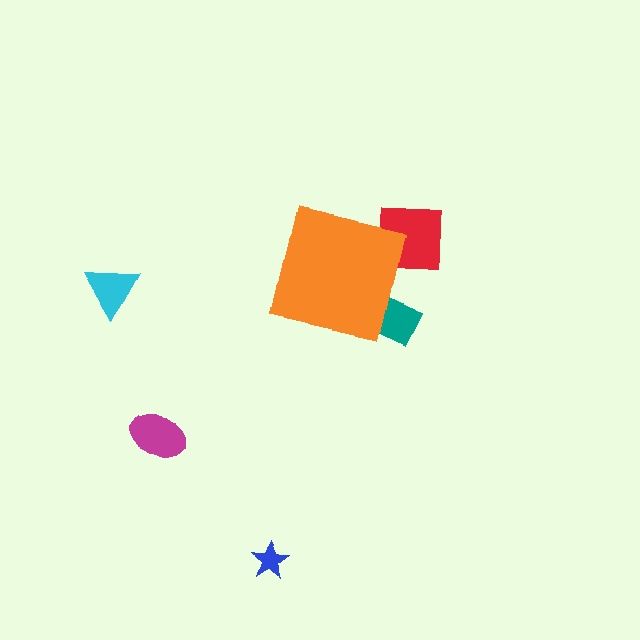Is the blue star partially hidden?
No, the blue star is fully visible.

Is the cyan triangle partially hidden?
No, the cyan triangle is fully visible.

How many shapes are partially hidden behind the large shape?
2 shapes are partially hidden.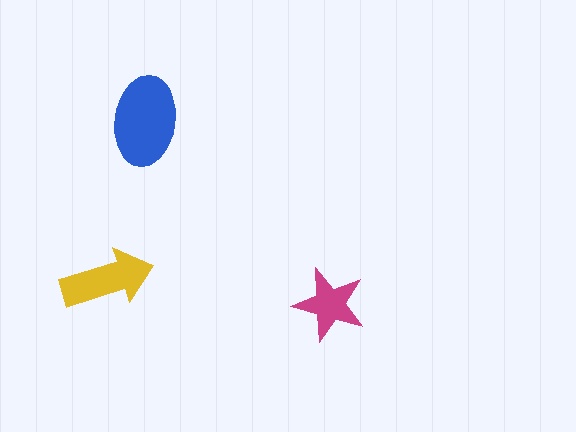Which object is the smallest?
The magenta star.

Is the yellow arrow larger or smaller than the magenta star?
Larger.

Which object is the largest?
The blue ellipse.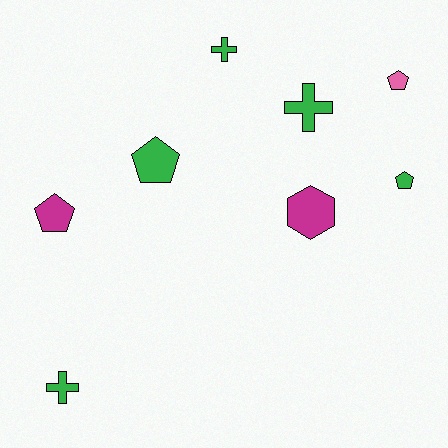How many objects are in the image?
There are 8 objects.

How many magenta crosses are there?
There are no magenta crosses.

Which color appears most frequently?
Green, with 5 objects.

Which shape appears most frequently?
Pentagon, with 4 objects.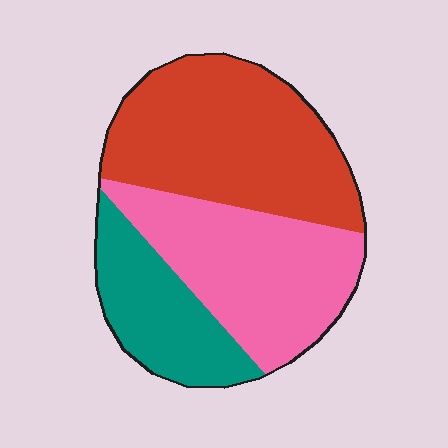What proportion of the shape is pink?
Pink takes up about three eighths (3/8) of the shape.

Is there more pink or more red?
Red.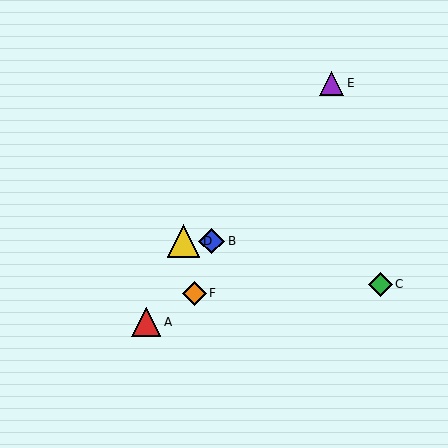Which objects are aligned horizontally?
Objects B, D are aligned horizontally.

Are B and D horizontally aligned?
Yes, both are at y≈241.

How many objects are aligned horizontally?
2 objects (B, D) are aligned horizontally.